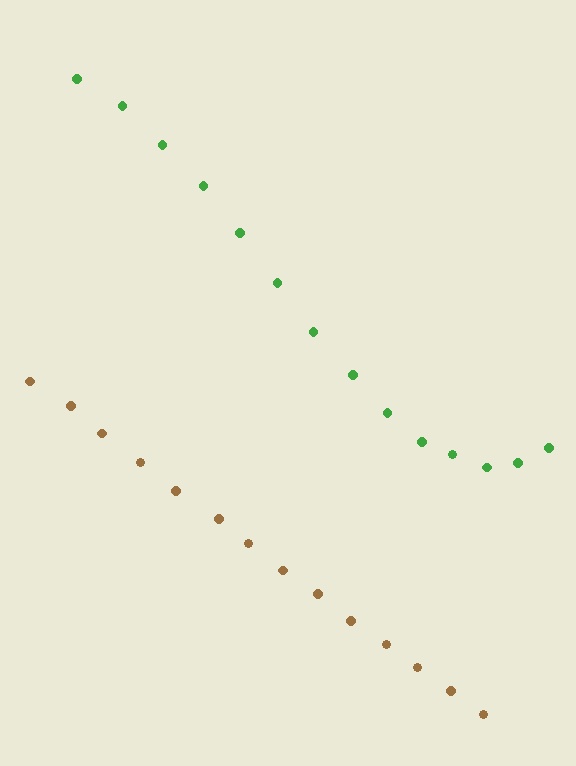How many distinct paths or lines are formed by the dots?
There are 2 distinct paths.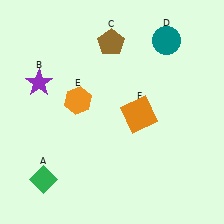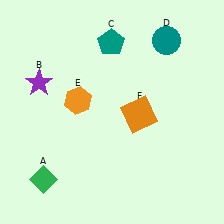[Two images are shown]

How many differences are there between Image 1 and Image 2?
There is 1 difference between the two images.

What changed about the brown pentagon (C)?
In Image 1, C is brown. In Image 2, it changed to teal.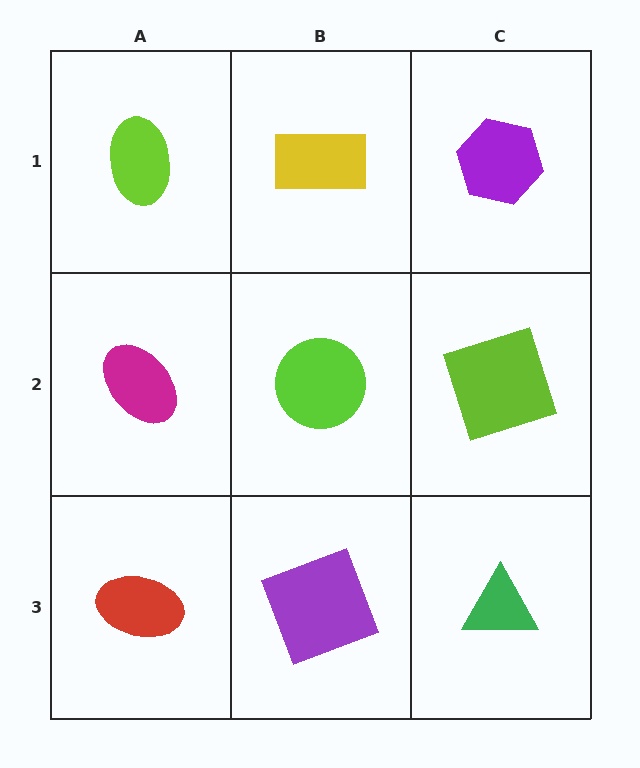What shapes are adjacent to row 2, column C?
A purple hexagon (row 1, column C), a green triangle (row 3, column C), a lime circle (row 2, column B).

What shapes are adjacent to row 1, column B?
A lime circle (row 2, column B), a lime ellipse (row 1, column A), a purple hexagon (row 1, column C).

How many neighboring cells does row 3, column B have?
3.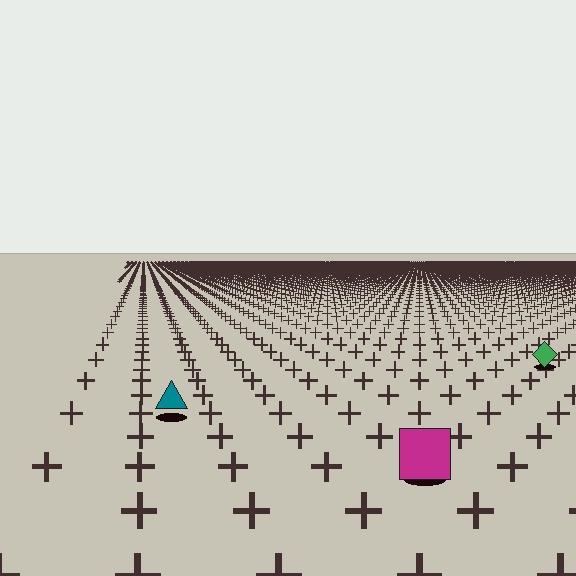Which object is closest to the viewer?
The magenta square is closest. The texture marks near it are larger and more spread out.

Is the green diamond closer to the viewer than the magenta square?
No. The magenta square is closer — you can tell from the texture gradient: the ground texture is coarser near it.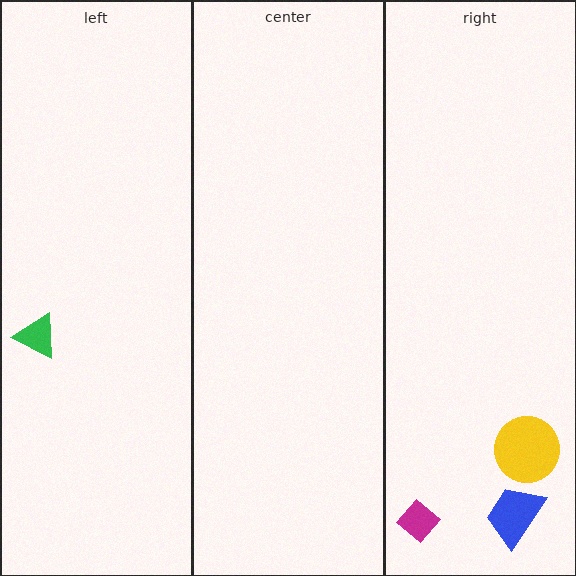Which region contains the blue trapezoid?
The right region.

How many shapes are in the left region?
1.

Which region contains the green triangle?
The left region.